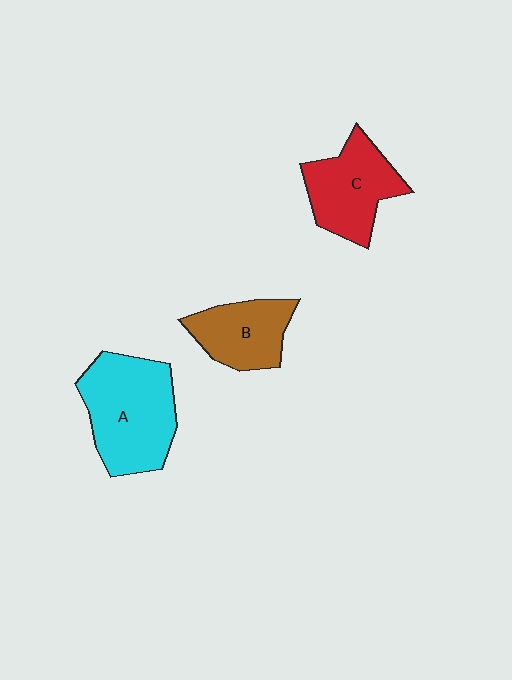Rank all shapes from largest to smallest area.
From largest to smallest: A (cyan), C (red), B (brown).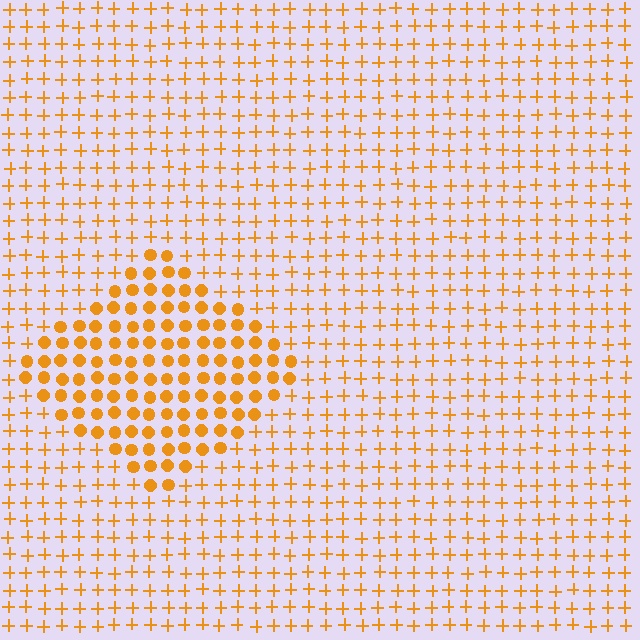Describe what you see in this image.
The image is filled with small orange elements arranged in a uniform grid. A diamond-shaped region contains circles, while the surrounding area contains plus signs. The boundary is defined purely by the change in element shape.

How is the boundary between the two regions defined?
The boundary is defined by a change in element shape: circles inside vs. plus signs outside. All elements share the same color and spacing.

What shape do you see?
I see a diamond.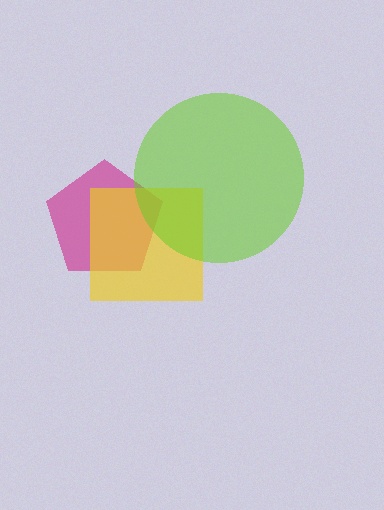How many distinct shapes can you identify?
There are 3 distinct shapes: a magenta pentagon, a yellow square, a lime circle.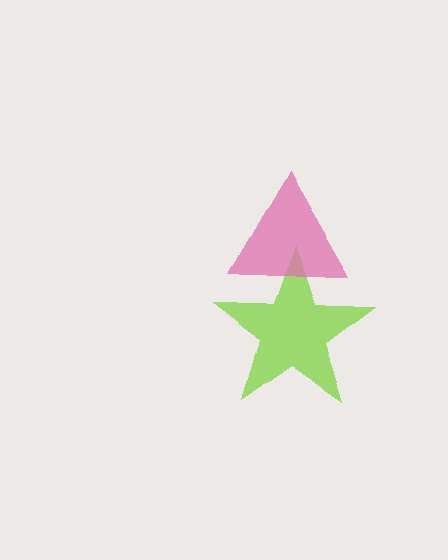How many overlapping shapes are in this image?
There are 2 overlapping shapes in the image.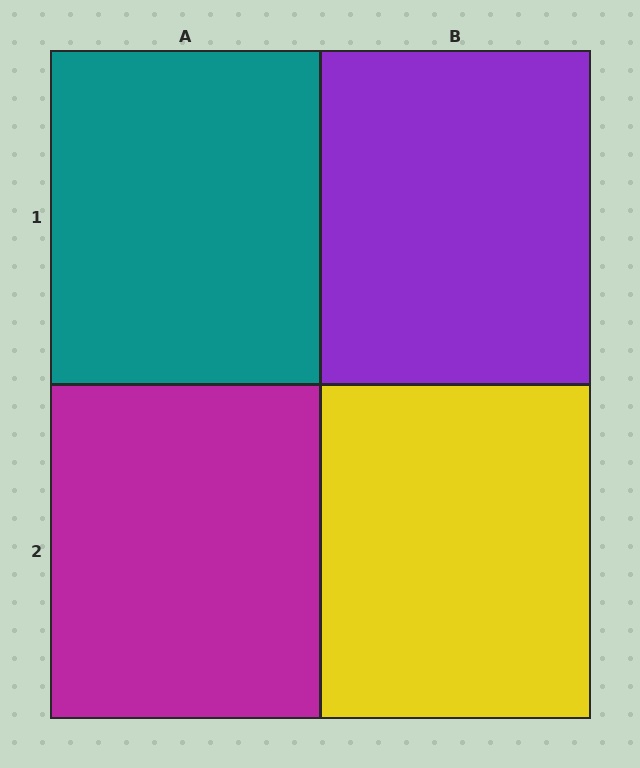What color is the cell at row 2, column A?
Magenta.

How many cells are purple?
1 cell is purple.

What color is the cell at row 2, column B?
Yellow.